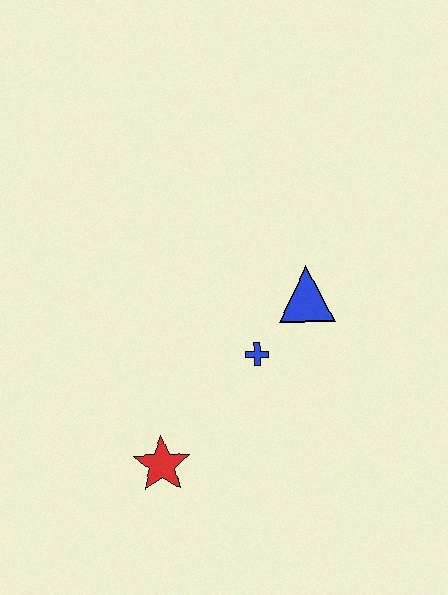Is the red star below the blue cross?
Yes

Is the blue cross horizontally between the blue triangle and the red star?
Yes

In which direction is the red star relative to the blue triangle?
The red star is below the blue triangle.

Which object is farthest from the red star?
The blue triangle is farthest from the red star.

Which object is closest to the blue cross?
The blue triangle is closest to the blue cross.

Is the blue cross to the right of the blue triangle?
No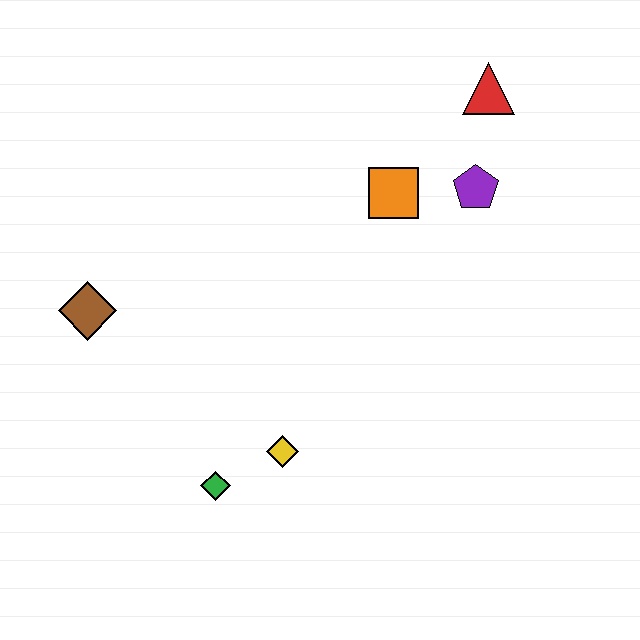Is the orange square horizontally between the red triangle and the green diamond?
Yes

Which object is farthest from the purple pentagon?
The brown diamond is farthest from the purple pentagon.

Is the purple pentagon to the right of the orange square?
Yes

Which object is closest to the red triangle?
The purple pentagon is closest to the red triangle.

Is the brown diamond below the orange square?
Yes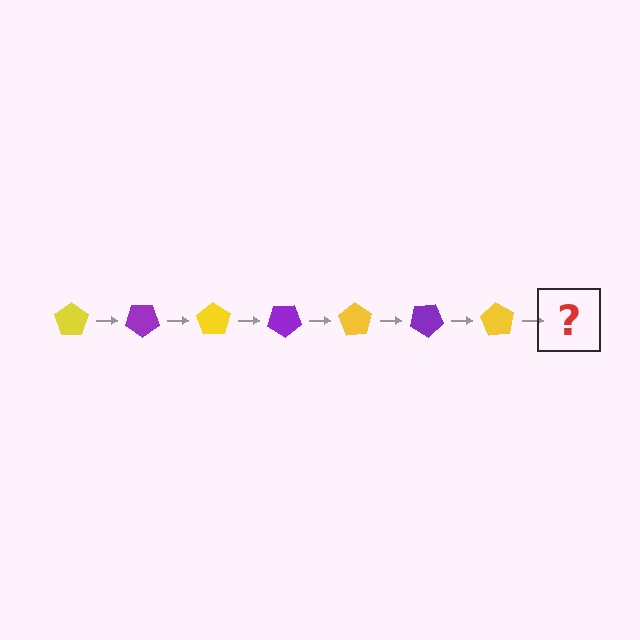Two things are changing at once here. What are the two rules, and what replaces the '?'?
The two rules are that it rotates 35 degrees each step and the color cycles through yellow and purple. The '?' should be a purple pentagon, rotated 245 degrees from the start.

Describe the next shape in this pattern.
It should be a purple pentagon, rotated 245 degrees from the start.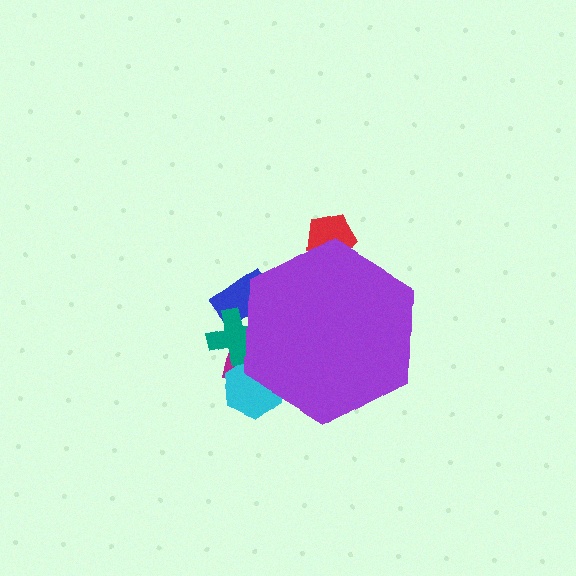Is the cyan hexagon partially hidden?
Yes, the cyan hexagon is partially hidden behind the purple hexagon.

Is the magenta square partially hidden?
Yes, the magenta square is partially hidden behind the purple hexagon.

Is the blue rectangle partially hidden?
Yes, the blue rectangle is partially hidden behind the purple hexagon.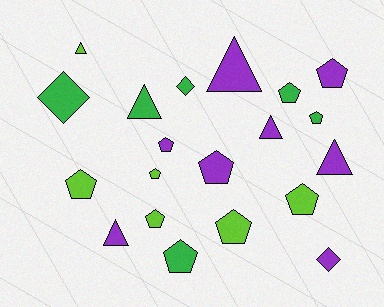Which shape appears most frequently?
Pentagon, with 11 objects.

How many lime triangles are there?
There is 1 lime triangle.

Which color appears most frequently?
Purple, with 8 objects.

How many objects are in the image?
There are 20 objects.